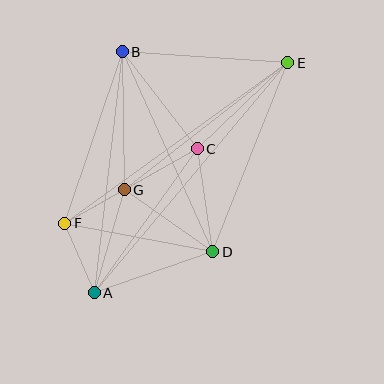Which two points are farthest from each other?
Points A and E are farthest from each other.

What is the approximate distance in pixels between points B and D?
The distance between B and D is approximately 219 pixels.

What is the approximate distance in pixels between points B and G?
The distance between B and G is approximately 138 pixels.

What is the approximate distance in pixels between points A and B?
The distance between A and B is approximately 243 pixels.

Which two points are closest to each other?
Points F and G are closest to each other.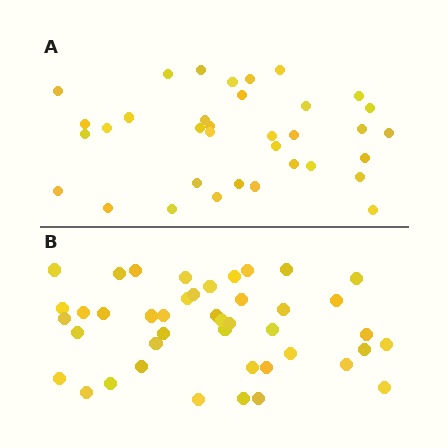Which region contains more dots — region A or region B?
Region B (the bottom region) has more dots.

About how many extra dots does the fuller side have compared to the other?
Region B has roughly 8 or so more dots than region A.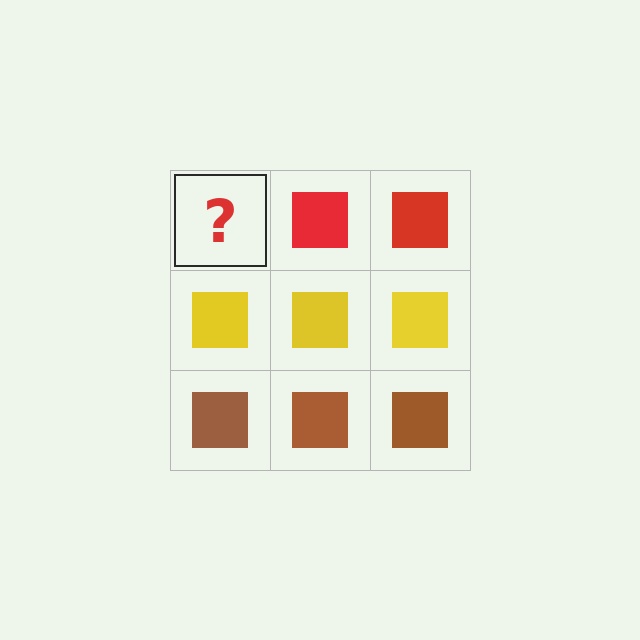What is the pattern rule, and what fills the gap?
The rule is that each row has a consistent color. The gap should be filled with a red square.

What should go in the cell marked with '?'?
The missing cell should contain a red square.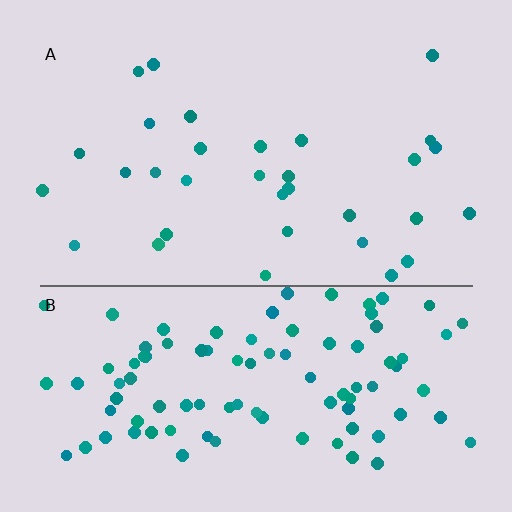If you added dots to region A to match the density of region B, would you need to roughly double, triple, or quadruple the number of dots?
Approximately triple.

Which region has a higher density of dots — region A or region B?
B (the bottom).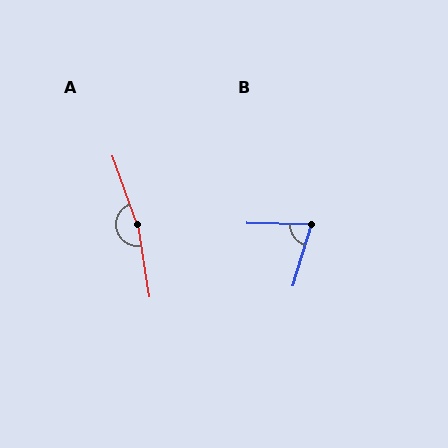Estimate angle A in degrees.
Approximately 169 degrees.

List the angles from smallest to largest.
B (74°), A (169°).